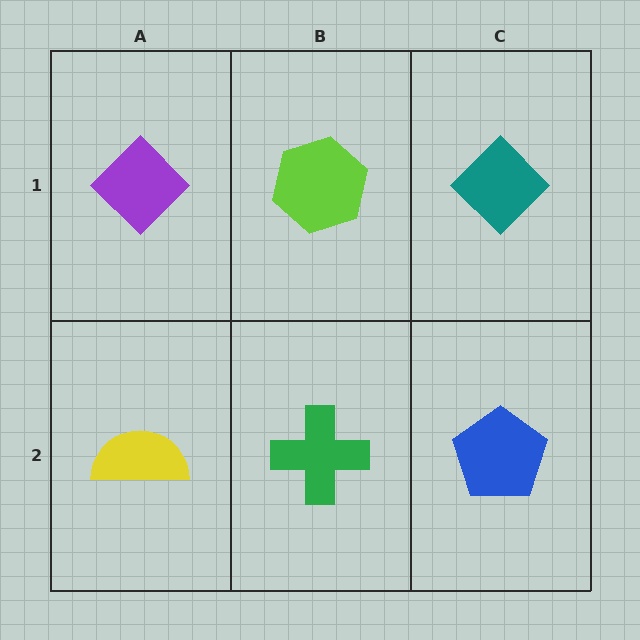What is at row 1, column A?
A purple diamond.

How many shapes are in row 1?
3 shapes.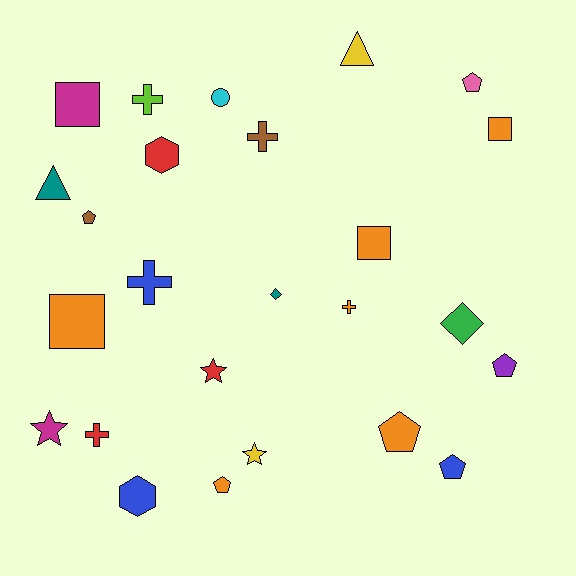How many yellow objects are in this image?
There are 2 yellow objects.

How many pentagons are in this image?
There are 6 pentagons.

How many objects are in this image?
There are 25 objects.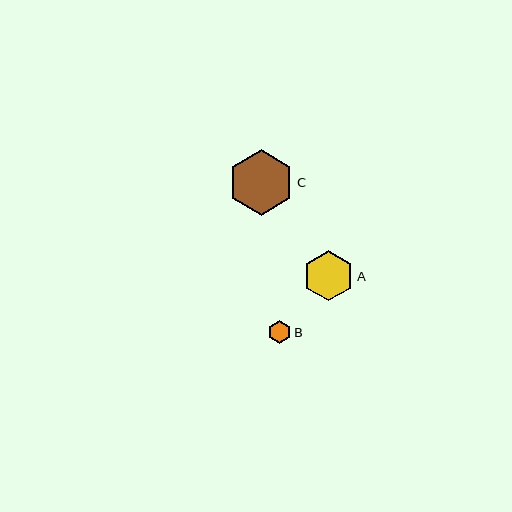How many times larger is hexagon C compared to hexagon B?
Hexagon C is approximately 2.7 times the size of hexagon B.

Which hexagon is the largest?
Hexagon C is the largest with a size of approximately 65 pixels.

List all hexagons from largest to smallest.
From largest to smallest: C, A, B.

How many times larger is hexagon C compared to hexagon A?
Hexagon C is approximately 1.3 times the size of hexagon A.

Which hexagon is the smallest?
Hexagon B is the smallest with a size of approximately 24 pixels.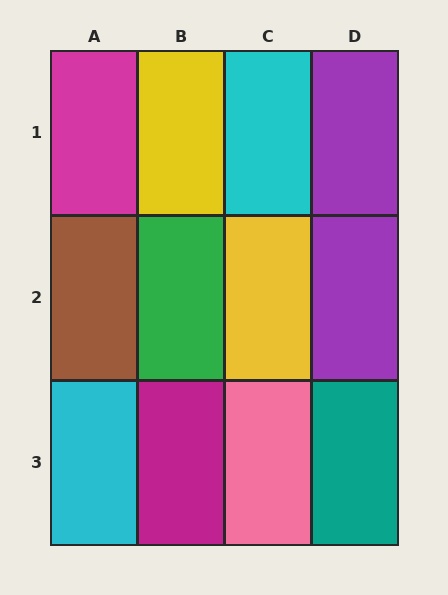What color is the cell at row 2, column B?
Green.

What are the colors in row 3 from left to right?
Cyan, magenta, pink, teal.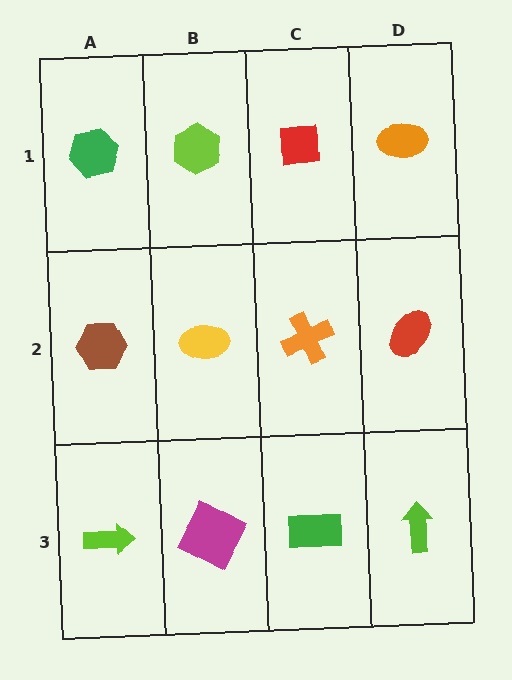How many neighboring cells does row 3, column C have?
3.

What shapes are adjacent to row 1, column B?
A yellow ellipse (row 2, column B), a green hexagon (row 1, column A), a red square (row 1, column C).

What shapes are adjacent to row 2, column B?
A lime hexagon (row 1, column B), a magenta square (row 3, column B), a brown hexagon (row 2, column A), an orange cross (row 2, column C).